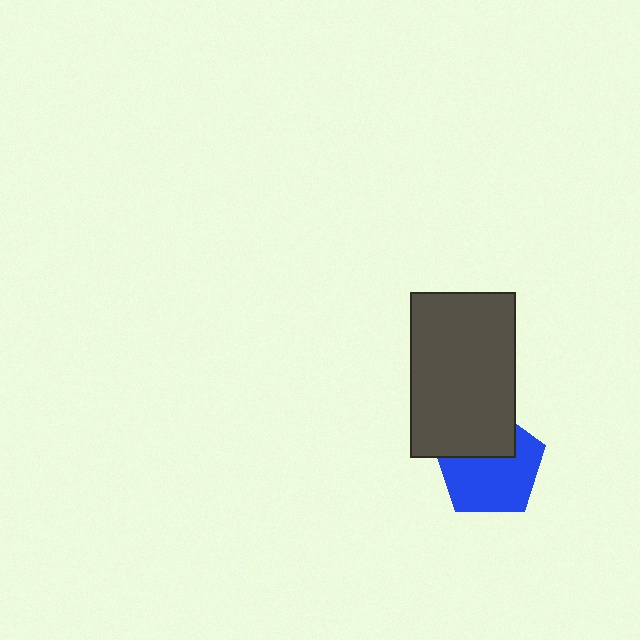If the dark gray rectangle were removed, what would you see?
You would see the complete blue pentagon.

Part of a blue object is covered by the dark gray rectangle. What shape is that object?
It is a pentagon.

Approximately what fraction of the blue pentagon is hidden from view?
Roughly 35% of the blue pentagon is hidden behind the dark gray rectangle.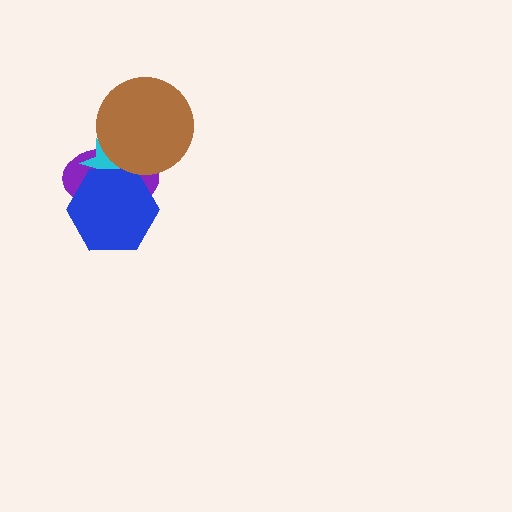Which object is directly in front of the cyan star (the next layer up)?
The blue hexagon is directly in front of the cyan star.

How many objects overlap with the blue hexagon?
2 objects overlap with the blue hexagon.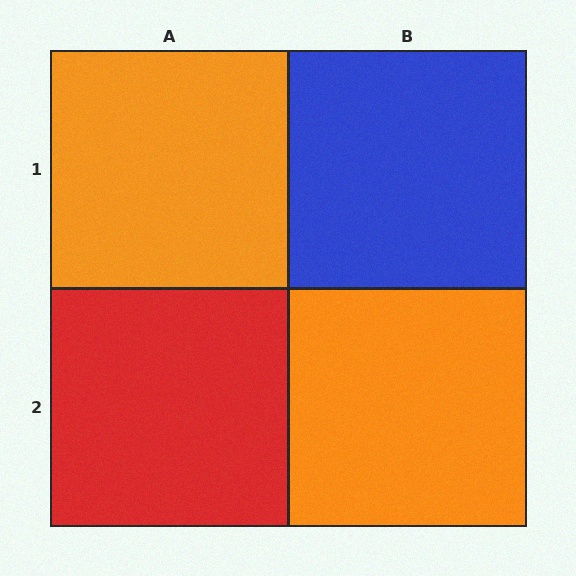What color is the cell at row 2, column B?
Orange.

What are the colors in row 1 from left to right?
Orange, blue.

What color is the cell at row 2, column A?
Red.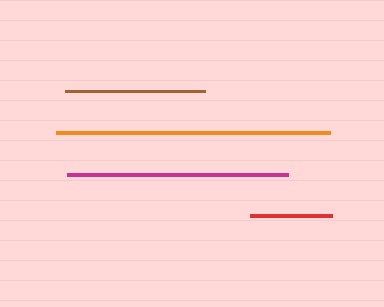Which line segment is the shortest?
The red line is the shortest at approximately 83 pixels.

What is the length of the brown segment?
The brown segment is approximately 140 pixels long.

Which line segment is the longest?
The orange line is the longest at approximately 273 pixels.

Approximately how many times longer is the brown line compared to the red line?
The brown line is approximately 1.7 times the length of the red line.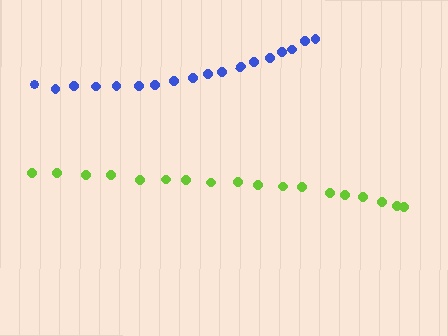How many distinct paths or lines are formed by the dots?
There are 2 distinct paths.